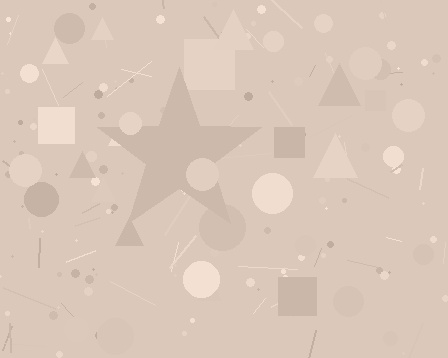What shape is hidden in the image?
A star is hidden in the image.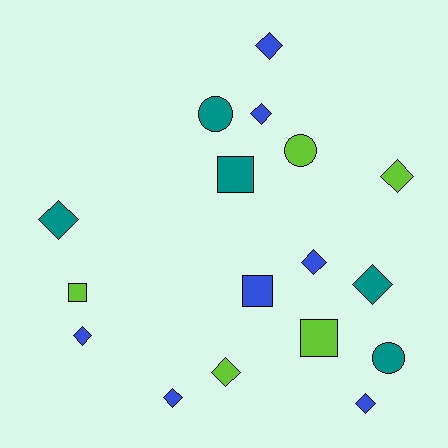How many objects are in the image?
There are 17 objects.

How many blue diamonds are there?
There are 6 blue diamonds.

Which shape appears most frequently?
Diamond, with 10 objects.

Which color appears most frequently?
Blue, with 7 objects.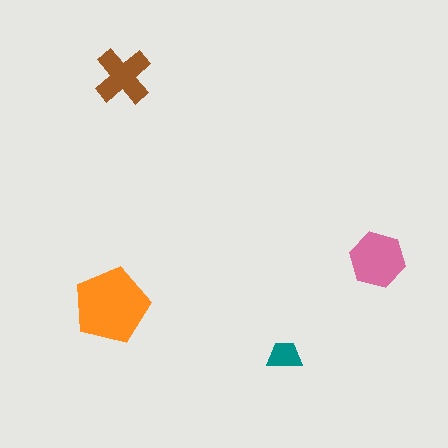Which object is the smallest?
The teal trapezoid.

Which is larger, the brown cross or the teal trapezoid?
The brown cross.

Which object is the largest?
The orange pentagon.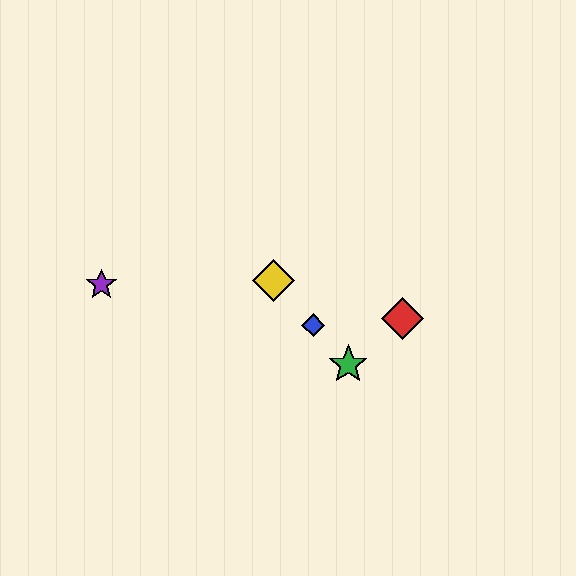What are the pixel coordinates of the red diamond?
The red diamond is at (402, 318).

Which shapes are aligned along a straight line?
The blue diamond, the green star, the yellow diamond are aligned along a straight line.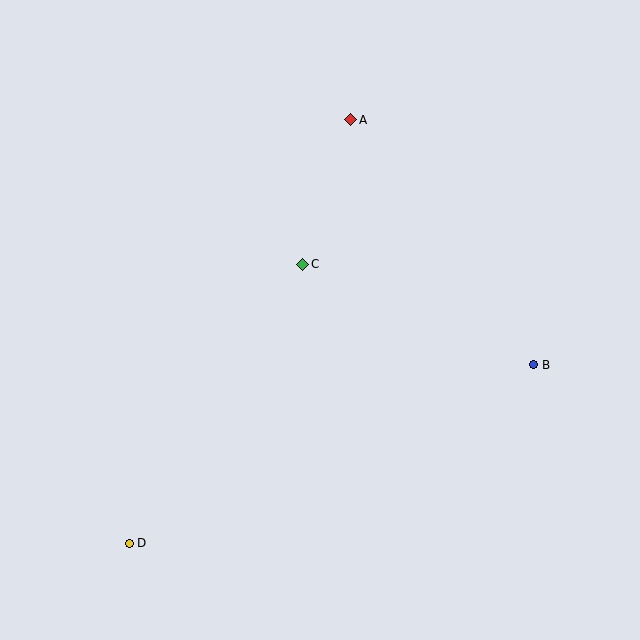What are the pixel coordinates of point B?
Point B is at (534, 365).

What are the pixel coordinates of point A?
Point A is at (351, 120).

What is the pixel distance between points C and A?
The distance between C and A is 152 pixels.